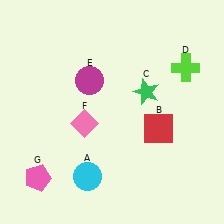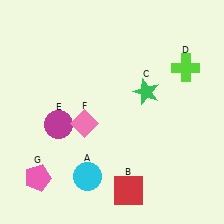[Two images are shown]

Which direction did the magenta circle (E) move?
The magenta circle (E) moved down.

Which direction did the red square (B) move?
The red square (B) moved down.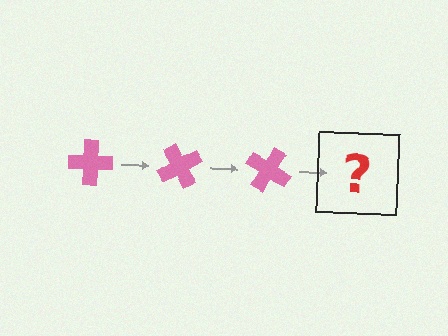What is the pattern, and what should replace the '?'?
The pattern is that the cross rotates 60 degrees each step. The '?' should be a pink cross rotated 180 degrees.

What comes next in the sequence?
The next element should be a pink cross rotated 180 degrees.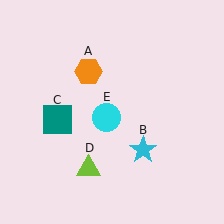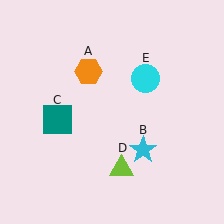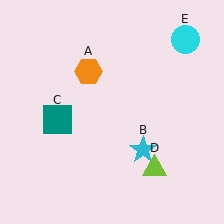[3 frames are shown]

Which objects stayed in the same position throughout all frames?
Orange hexagon (object A) and cyan star (object B) and teal square (object C) remained stationary.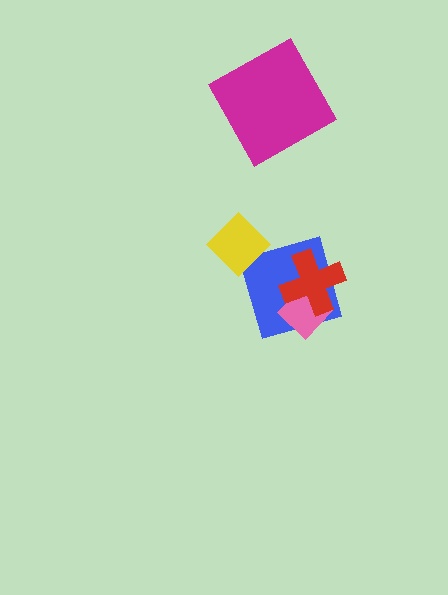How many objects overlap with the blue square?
2 objects overlap with the blue square.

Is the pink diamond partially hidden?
Yes, it is partially covered by another shape.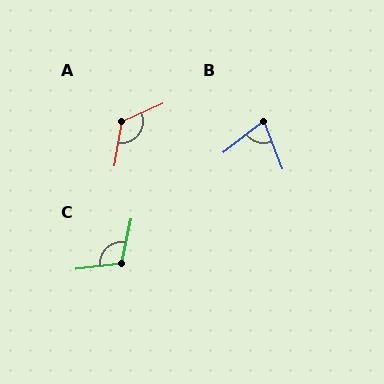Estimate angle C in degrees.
Approximately 108 degrees.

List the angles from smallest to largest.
B (73°), C (108°), A (123°).